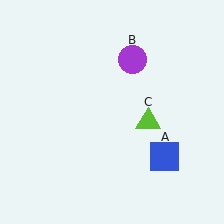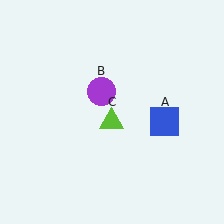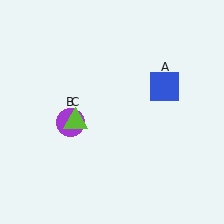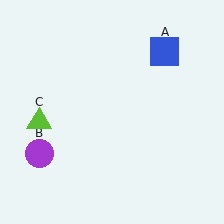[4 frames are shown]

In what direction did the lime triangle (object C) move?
The lime triangle (object C) moved left.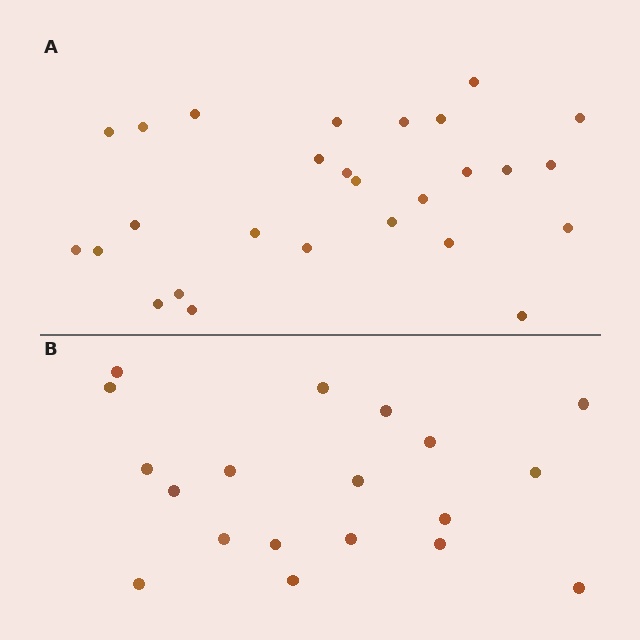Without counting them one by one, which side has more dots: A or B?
Region A (the top region) has more dots.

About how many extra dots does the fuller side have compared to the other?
Region A has roughly 8 or so more dots than region B.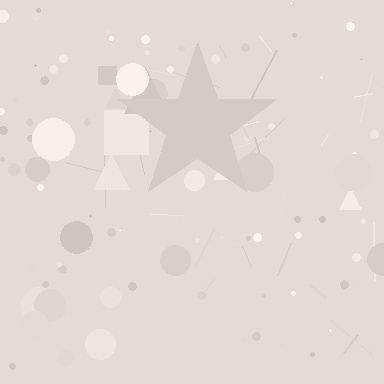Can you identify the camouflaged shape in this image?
The camouflaged shape is a star.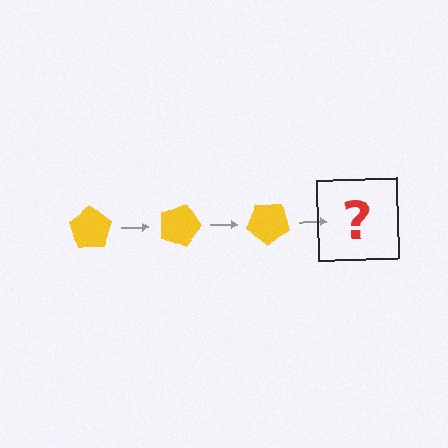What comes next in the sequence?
The next element should be a yellow pentagon rotated 60 degrees.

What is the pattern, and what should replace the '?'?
The pattern is that the pentagon rotates 20 degrees each step. The '?' should be a yellow pentagon rotated 60 degrees.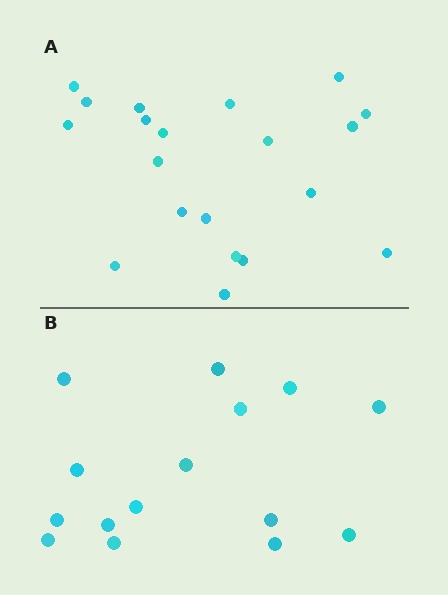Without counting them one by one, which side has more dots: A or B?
Region A (the top region) has more dots.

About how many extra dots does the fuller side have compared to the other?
Region A has about 5 more dots than region B.